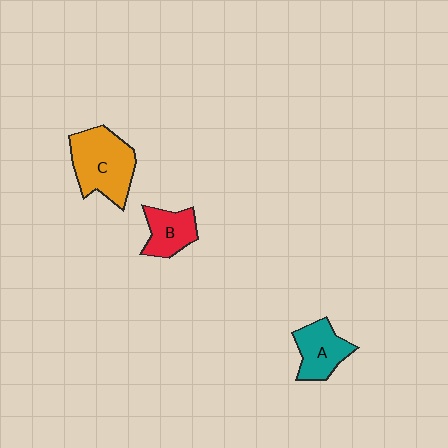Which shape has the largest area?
Shape C (orange).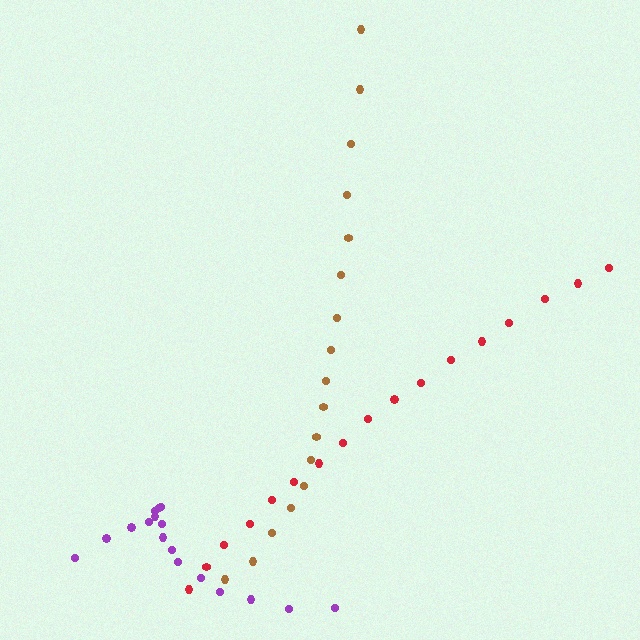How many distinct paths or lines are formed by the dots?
There are 3 distinct paths.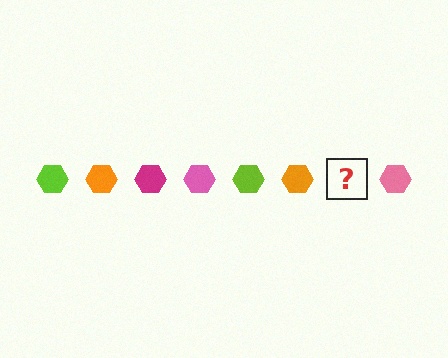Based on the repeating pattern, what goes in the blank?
The blank should be a magenta hexagon.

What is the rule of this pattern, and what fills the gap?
The rule is that the pattern cycles through lime, orange, magenta, pink hexagons. The gap should be filled with a magenta hexagon.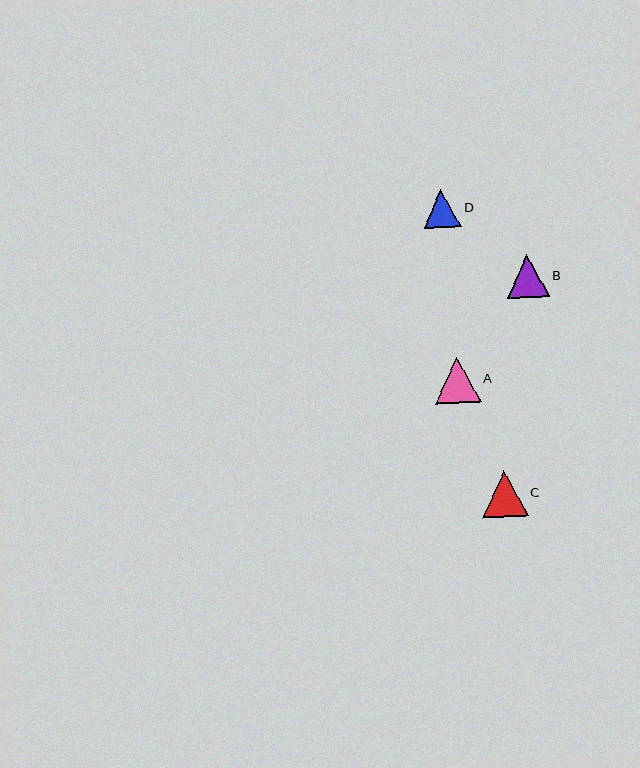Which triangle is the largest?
Triangle A is the largest with a size of approximately 46 pixels.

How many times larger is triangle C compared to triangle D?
Triangle C is approximately 1.2 times the size of triangle D.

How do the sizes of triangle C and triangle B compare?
Triangle C and triangle B are approximately the same size.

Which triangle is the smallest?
Triangle D is the smallest with a size of approximately 38 pixels.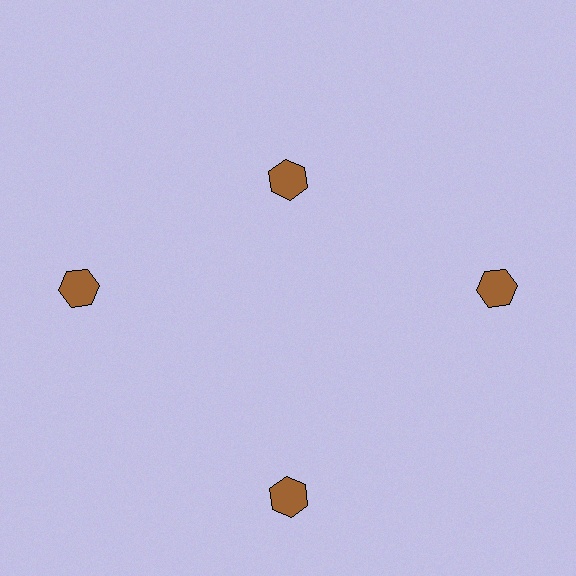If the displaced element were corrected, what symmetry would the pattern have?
It would have 4-fold rotational symmetry — the pattern would map onto itself every 90 degrees.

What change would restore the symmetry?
The symmetry would be restored by moving it outward, back onto the ring so that all 4 hexagons sit at equal angles and equal distance from the center.